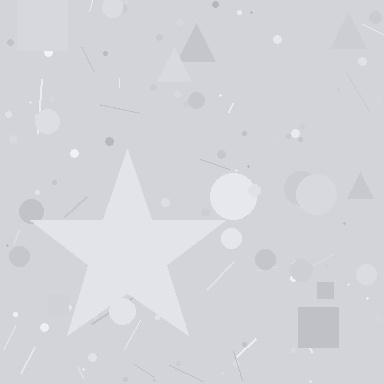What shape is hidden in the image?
A star is hidden in the image.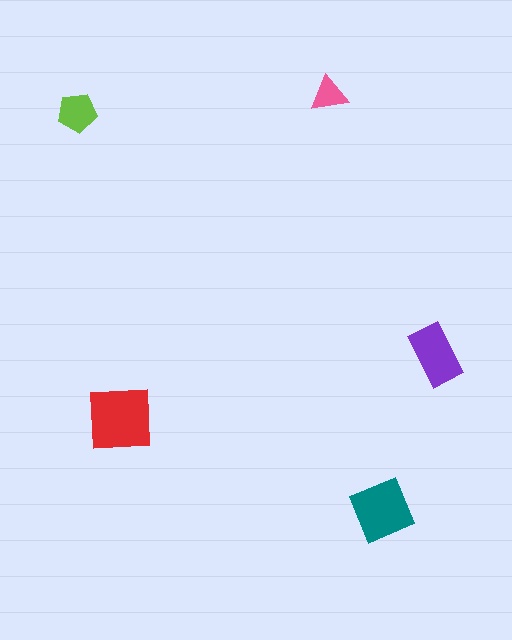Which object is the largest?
The red square.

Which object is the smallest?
The pink triangle.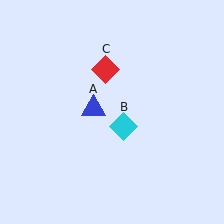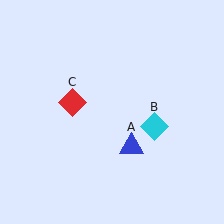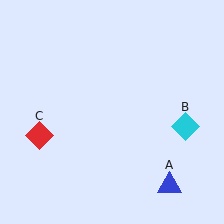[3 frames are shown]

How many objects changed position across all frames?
3 objects changed position: blue triangle (object A), cyan diamond (object B), red diamond (object C).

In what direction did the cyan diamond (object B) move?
The cyan diamond (object B) moved right.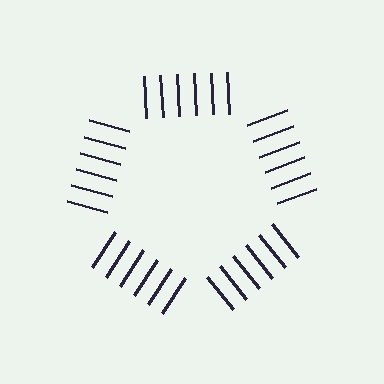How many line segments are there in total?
30 — 6 along each of the 5 edges.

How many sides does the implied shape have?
5 sides — the line-ends trace a pentagon.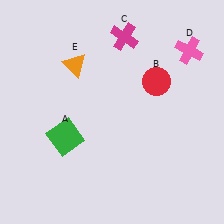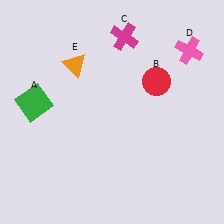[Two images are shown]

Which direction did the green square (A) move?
The green square (A) moved up.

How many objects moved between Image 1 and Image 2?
1 object moved between the two images.